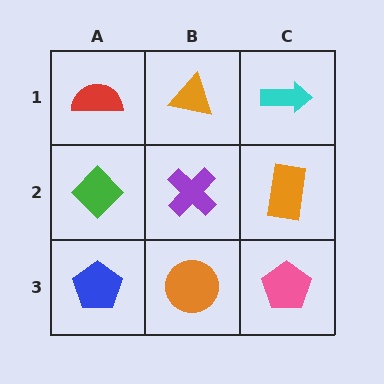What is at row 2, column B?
A purple cross.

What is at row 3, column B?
An orange circle.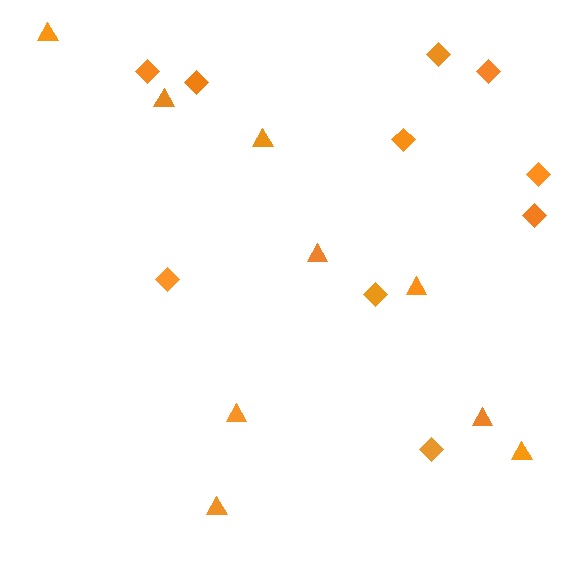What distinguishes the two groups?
There are 2 groups: one group of diamonds (10) and one group of triangles (9).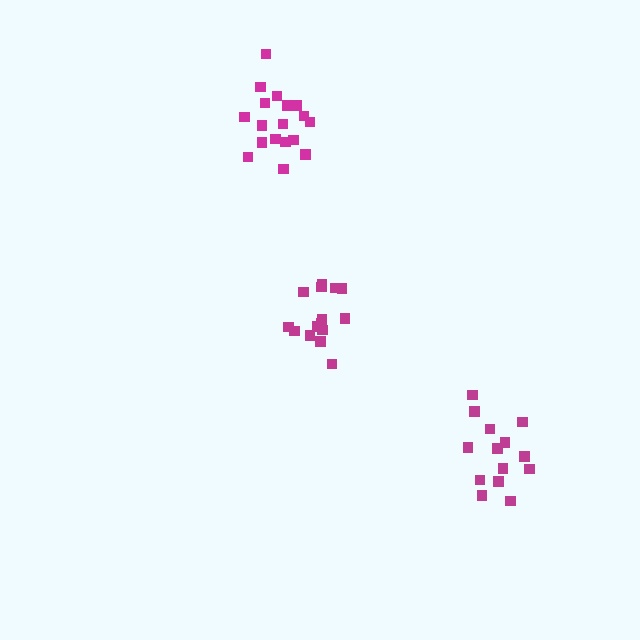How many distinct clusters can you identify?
There are 3 distinct clusters.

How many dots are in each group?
Group 1: 15 dots, Group 2: 14 dots, Group 3: 18 dots (47 total).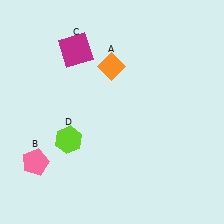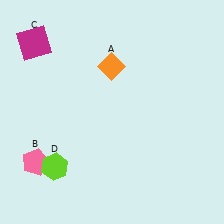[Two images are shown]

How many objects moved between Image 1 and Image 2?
2 objects moved between the two images.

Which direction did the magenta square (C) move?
The magenta square (C) moved left.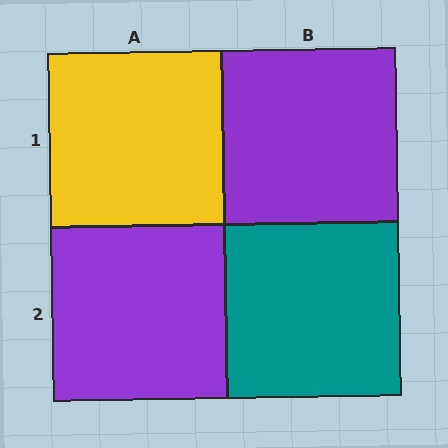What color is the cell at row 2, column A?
Purple.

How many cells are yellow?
1 cell is yellow.